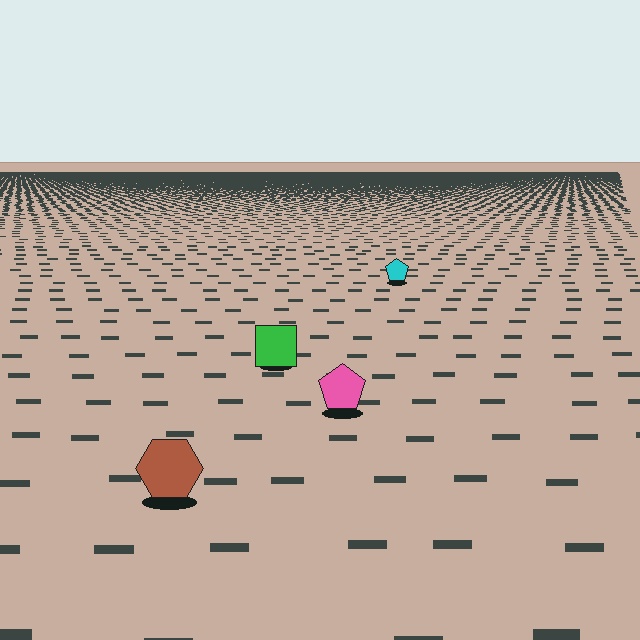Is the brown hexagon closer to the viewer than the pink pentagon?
Yes. The brown hexagon is closer — you can tell from the texture gradient: the ground texture is coarser near it.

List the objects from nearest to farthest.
From nearest to farthest: the brown hexagon, the pink pentagon, the green square, the cyan pentagon.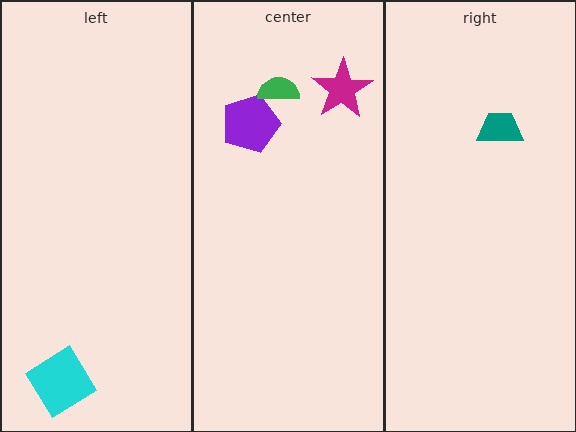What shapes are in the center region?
The purple pentagon, the green semicircle, the magenta star.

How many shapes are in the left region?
1.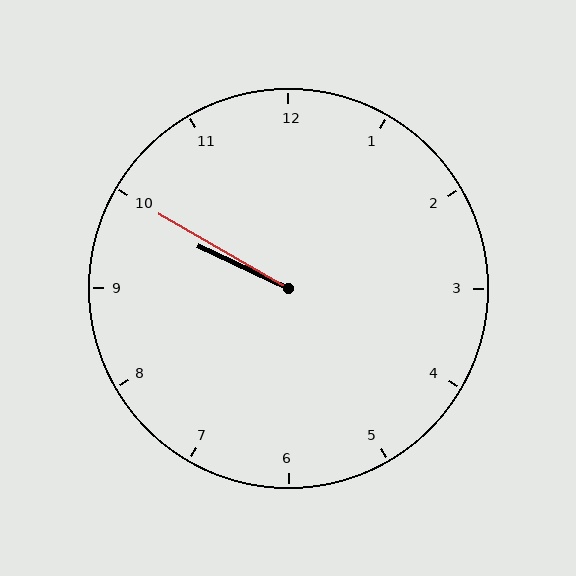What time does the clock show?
9:50.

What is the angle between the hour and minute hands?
Approximately 5 degrees.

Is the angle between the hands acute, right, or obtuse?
It is acute.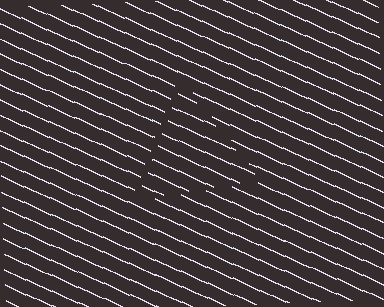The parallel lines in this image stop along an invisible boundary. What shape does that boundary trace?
An illusory triangle. The interior of the shape contains the same grating, shifted by half a period — the contour is defined by the phase discontinuity where line-ends from the inner and outer gratings abut.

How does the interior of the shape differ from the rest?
The interior of the shape contains the same grating, shifted by half a period — the contour is defined by the phase discontinuity where line-ends from the inner and outer gratings abut.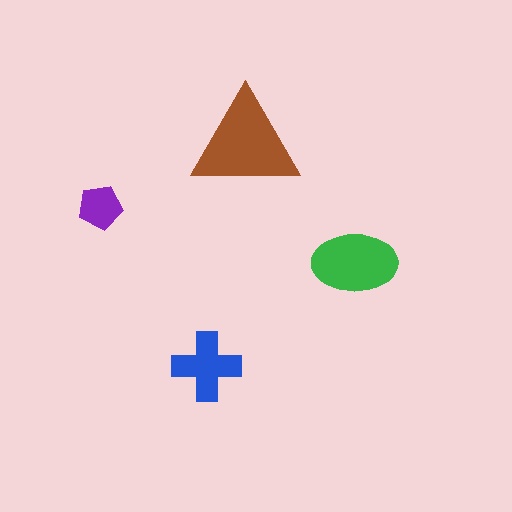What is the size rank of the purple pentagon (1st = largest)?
4th.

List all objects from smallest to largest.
The purple pentagon, the blue cross, the green ellipse, the brown triangle.